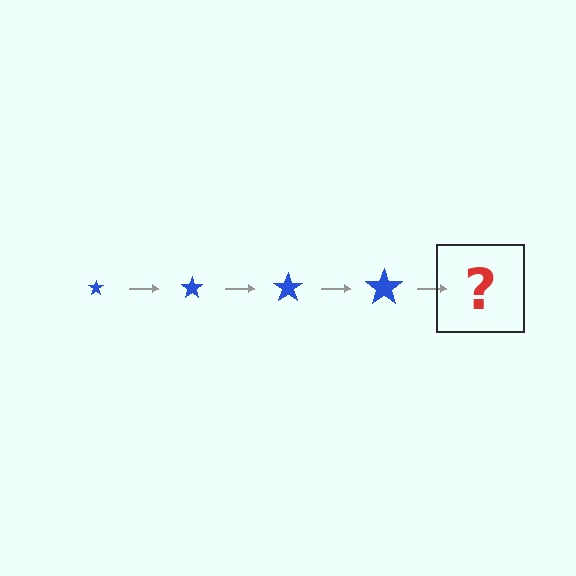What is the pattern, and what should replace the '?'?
The pattern is that the star gets progressively larger each step. The '?' should be a blue star, larger than the previous one.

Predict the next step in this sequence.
The next step is a blue star, larger than the previous one.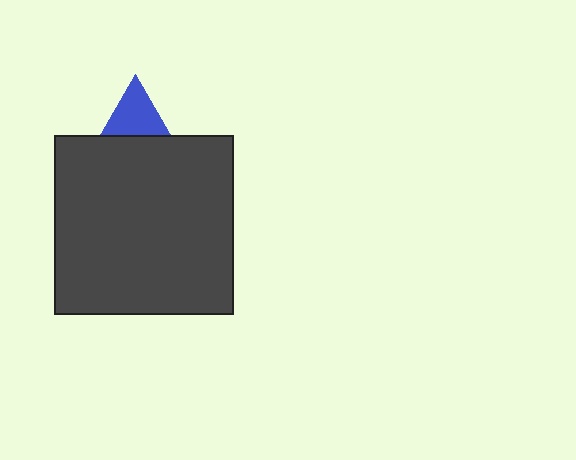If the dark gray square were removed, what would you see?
You would see the complete blue triangle.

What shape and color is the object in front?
The object in front is a dark gray square.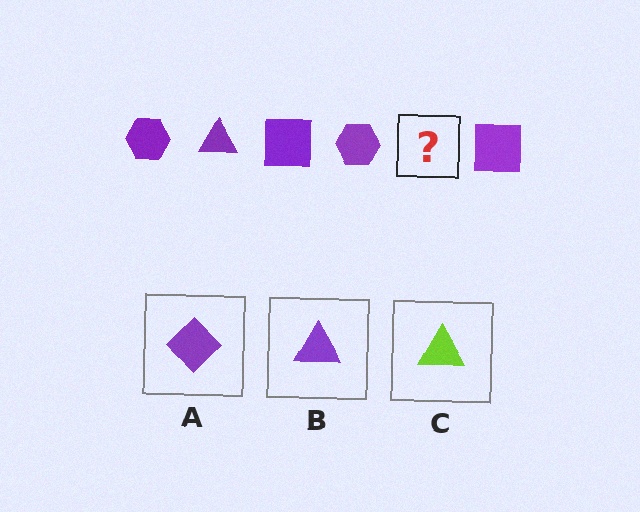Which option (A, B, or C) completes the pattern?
B.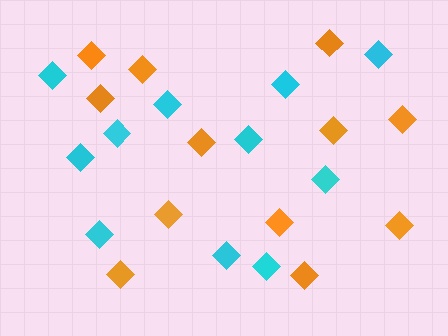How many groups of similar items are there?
There are 2 groups: one group of cyan diamonds (11) and one group of orange diamonds (12).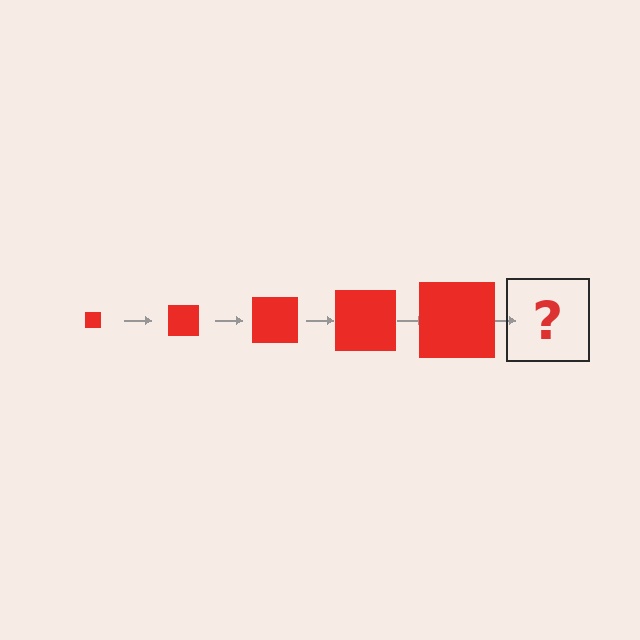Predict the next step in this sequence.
The next step is a red square, larger than the previous one.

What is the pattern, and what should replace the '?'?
The pattern is that the square gets progressively larger each step. The '?' should be a red square, larger than the previous one.